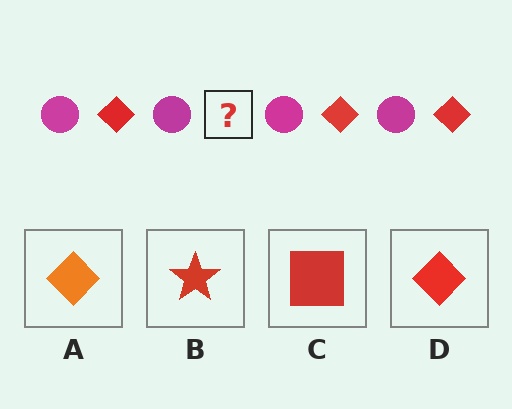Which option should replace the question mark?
Option D.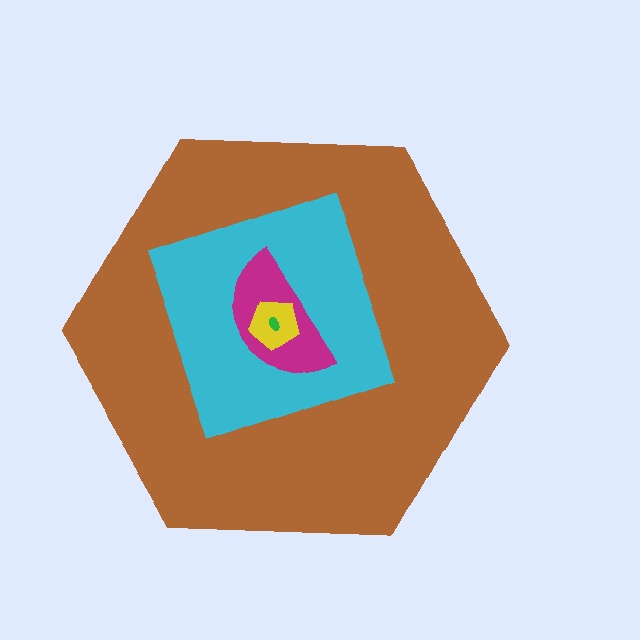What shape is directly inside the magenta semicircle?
The yellow pentagon.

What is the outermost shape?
The brown hexagon.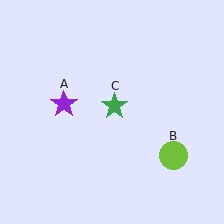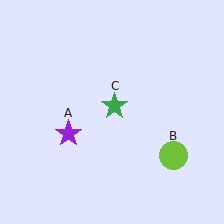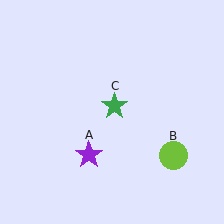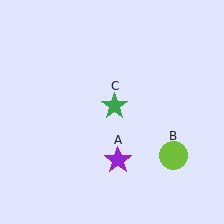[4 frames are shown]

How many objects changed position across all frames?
1 object changed position: purple star (object A).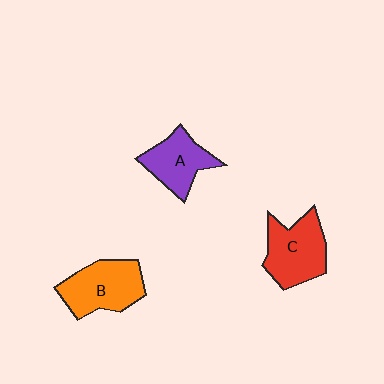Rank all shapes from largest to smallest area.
From largest to smallest: B (orange), C (red), A (purple).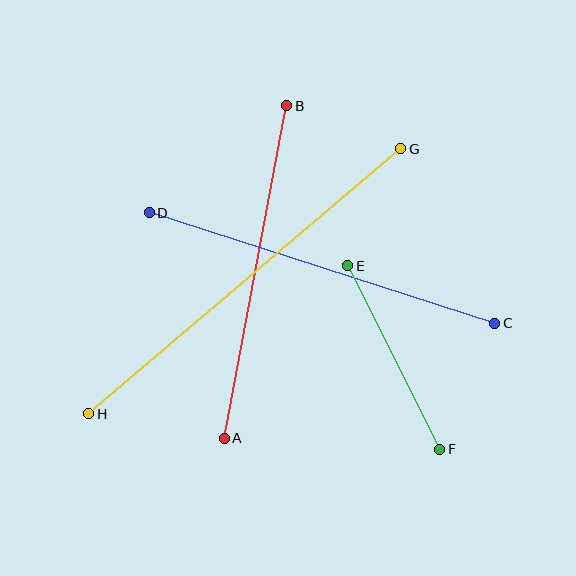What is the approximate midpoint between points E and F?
The midpoint is at approximately (394, 357) pixels.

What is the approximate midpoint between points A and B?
The midpoint is at approximately (256, 272) pixels.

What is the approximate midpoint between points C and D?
The midpoint is at approximately (322, 268) pixels.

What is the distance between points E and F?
The distance is approximately 205 pixels.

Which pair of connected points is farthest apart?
Points G and H are farthest apart.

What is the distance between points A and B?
The distance is approximately 338 pixels.